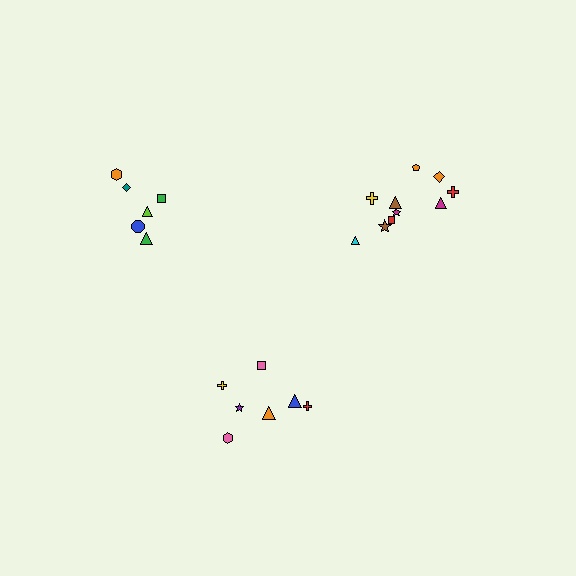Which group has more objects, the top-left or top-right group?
The top-right group.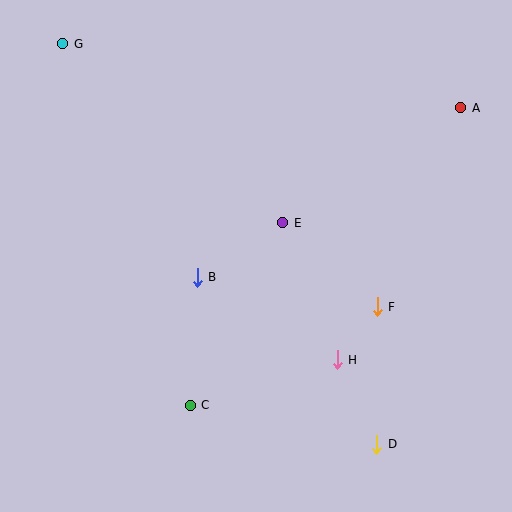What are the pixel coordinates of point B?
Point B is at (197, 277).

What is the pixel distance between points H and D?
The distance between H and D is 93 pixels.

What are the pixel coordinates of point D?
Point D is at (377, 444).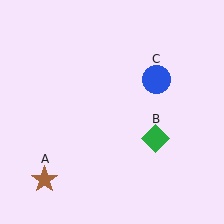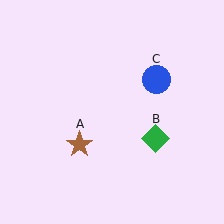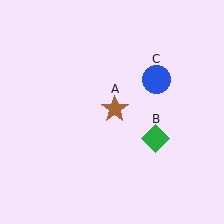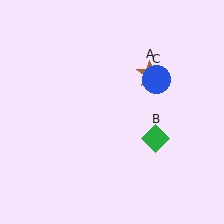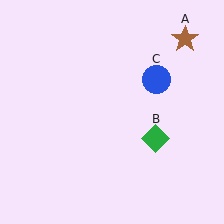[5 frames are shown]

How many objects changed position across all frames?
1 object changed position: brown star (object A).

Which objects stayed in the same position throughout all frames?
Green diamond (object B) and blue circle (object C) remained stationary.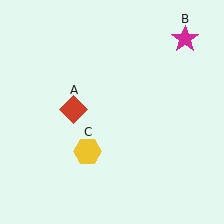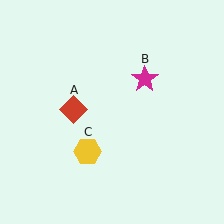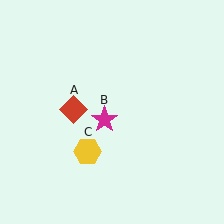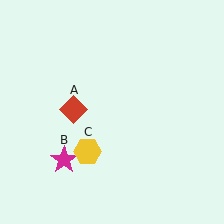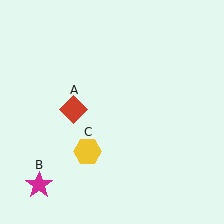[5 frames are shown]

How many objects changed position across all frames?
1 object changed position: magenta star (object B).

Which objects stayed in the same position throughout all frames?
Red diamond (object A) and yellow hexagon (object C) remained stationary.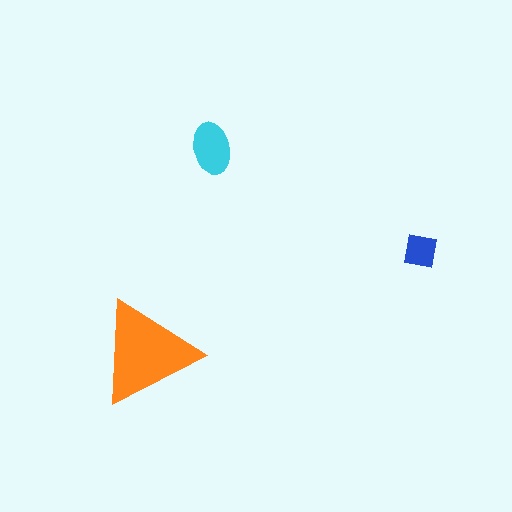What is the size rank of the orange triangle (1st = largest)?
1st.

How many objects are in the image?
There are 3 objects in the image.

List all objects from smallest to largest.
The blue square, the cyan ellipse, the orange triangle.